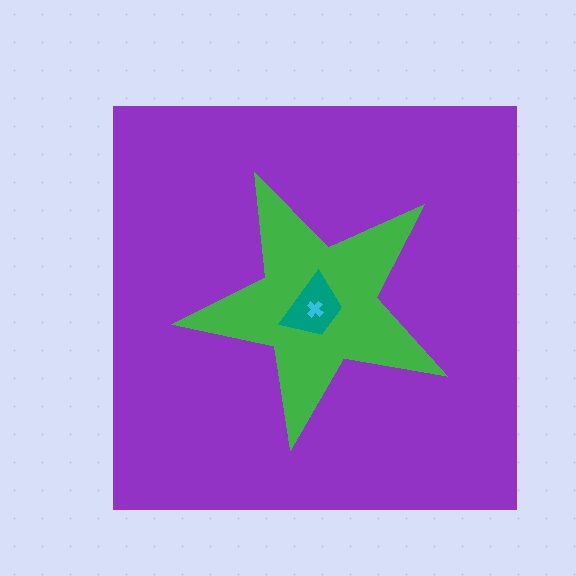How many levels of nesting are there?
4.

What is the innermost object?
The cyan cross.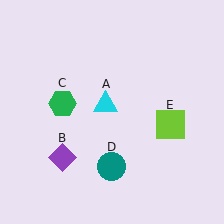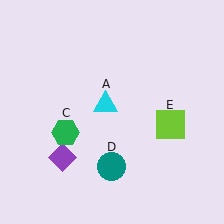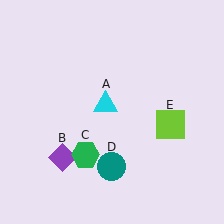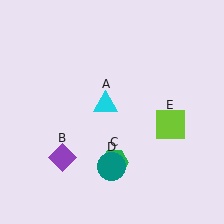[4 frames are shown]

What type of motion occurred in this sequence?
The green hexagon (object C) rotated counterclockwise around the center of the scene.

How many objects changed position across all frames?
1 object changed position: green hexagon (object C).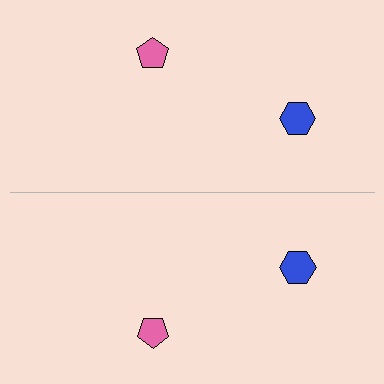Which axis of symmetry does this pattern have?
The pattern has a horizontal axis of symmetry running through the center of the image.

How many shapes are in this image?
There are 4 shapes in this image.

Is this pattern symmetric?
Yes, this pattern has bilateral (reflection) symmetry.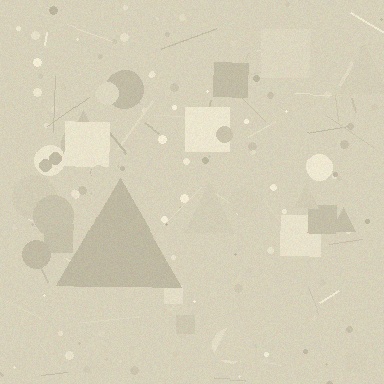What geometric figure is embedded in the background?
A triangle is embedded in the background.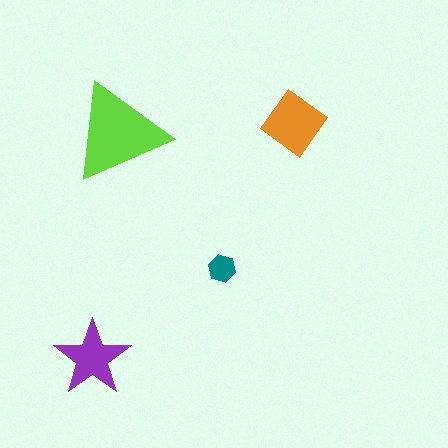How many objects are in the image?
There are 4 objects in the image.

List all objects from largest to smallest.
The lime triangle, the orange diamond, the purple star, the teal hexagon.